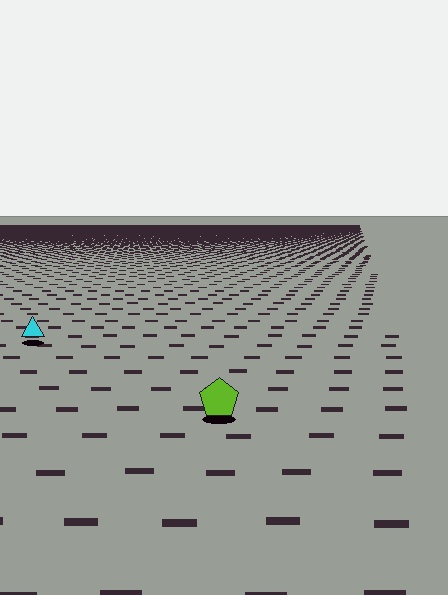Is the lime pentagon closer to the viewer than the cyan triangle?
Yes. The lime pentagon is closer — you can tell from the texture gradient: the ground texture is coarser near it.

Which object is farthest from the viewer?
The cyan triangle is farthest from the viewer. It appears smaller and the ground texture around it is denser.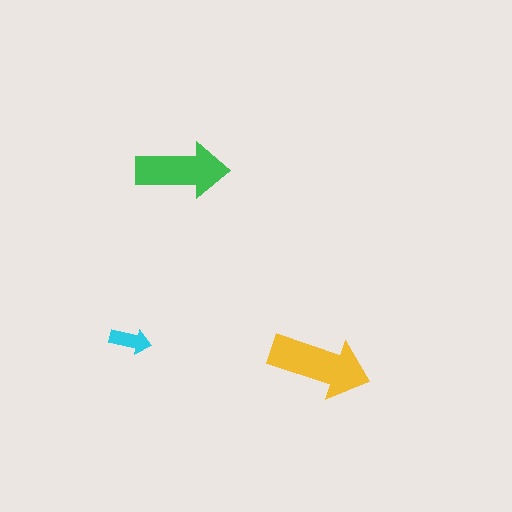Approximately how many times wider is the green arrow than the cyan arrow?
About 2 times wider.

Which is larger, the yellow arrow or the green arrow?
The yellow one.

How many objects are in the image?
There are 3 objects in the image.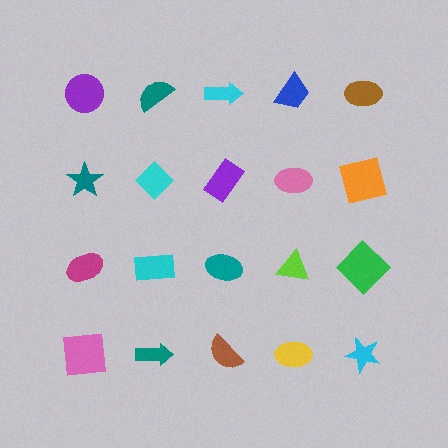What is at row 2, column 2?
A cyan diamond.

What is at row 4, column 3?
A brown semicircle.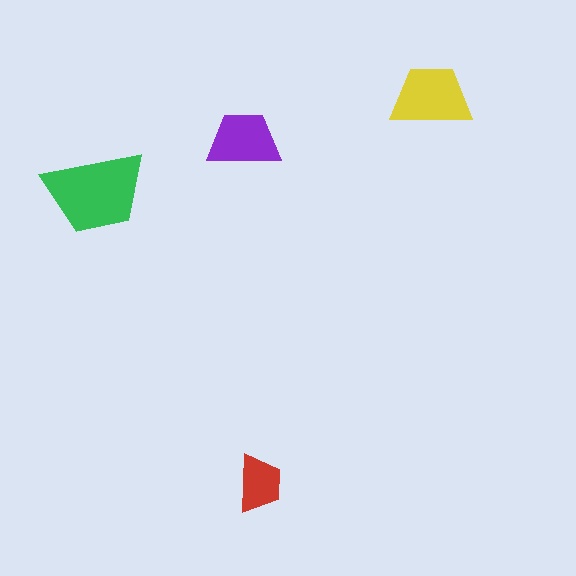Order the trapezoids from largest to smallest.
the green one, the yellow one, the purple one, the red one.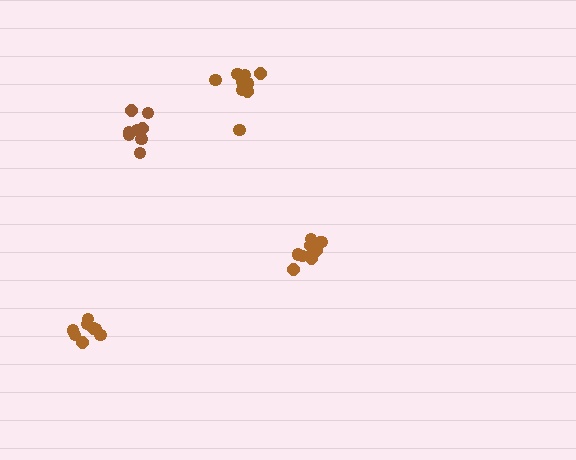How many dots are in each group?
Group 1: 8 dots, Group 2: 9 dots, Group 3: 9 dots, Group 4: 10 dots (36 total).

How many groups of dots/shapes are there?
There are 4 groups.